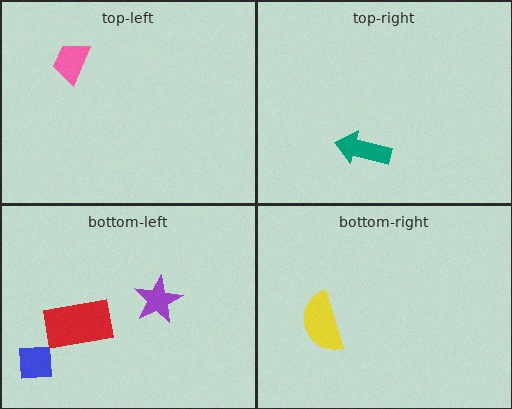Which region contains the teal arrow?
The top-right region.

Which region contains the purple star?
The bottom-left region.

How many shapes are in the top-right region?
1.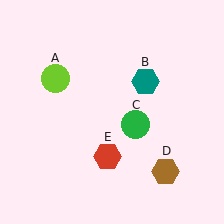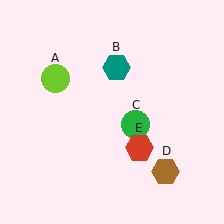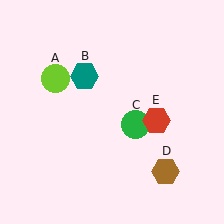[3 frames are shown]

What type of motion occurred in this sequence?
The teal hexagon (object B), red hexagon (object E) rotated counterclockwise around the center of the scene.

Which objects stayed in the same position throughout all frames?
Lime circle (object A) and green circle (object C) and brown hexagon (object D) remained stationary.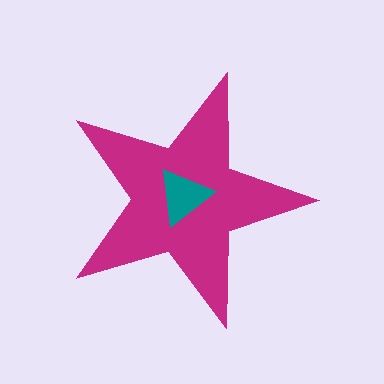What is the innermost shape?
The teal triangle.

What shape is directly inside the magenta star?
The teal triangle.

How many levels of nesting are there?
2.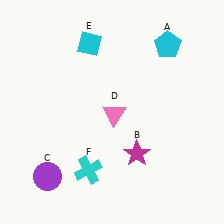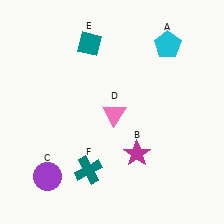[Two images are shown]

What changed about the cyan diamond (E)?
In Image 1, E is cyan. In Image 2, it changed to teal.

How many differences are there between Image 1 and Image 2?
There are 2 differences between the two images.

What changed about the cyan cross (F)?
In Image 1, F is cyan. In Image 2, it changed to teal.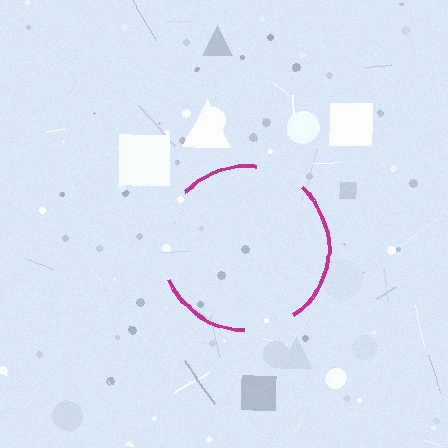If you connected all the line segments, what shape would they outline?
They would outline a circle.